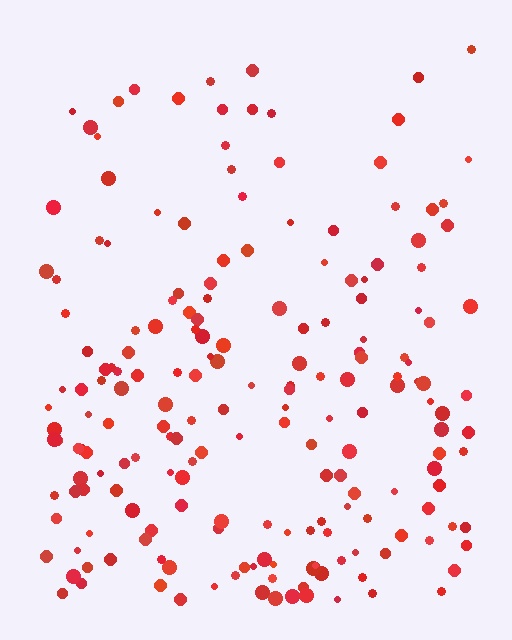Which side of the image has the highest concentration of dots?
The bottom.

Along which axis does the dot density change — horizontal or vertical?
Vertical.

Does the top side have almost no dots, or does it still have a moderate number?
Still a moderate number, just noticeably fewer than the bottom.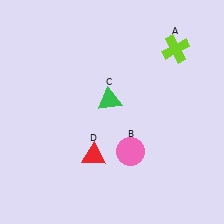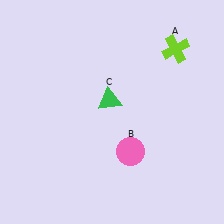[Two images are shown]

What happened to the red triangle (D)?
The red triangle (D) was removed in Image 2. It was in the bottom-left area of Image 1.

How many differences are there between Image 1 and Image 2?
There is 1 difference between the two images.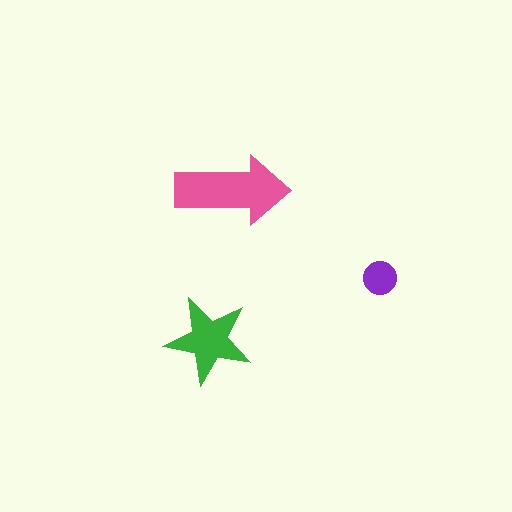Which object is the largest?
The pink arrow.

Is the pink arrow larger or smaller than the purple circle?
Larger.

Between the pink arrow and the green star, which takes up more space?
The pink arrow.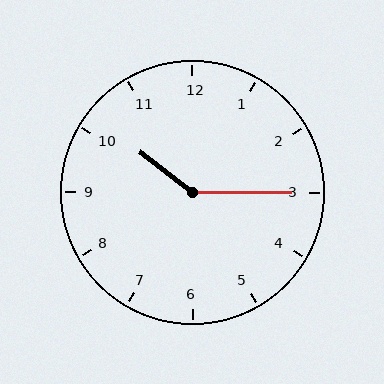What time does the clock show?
10:15.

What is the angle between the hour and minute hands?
Approximately 142 degrees.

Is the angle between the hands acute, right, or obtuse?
It is obtuse.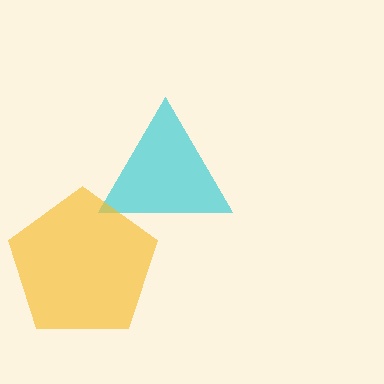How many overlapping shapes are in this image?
There are 2 overlapping shapes in the image.